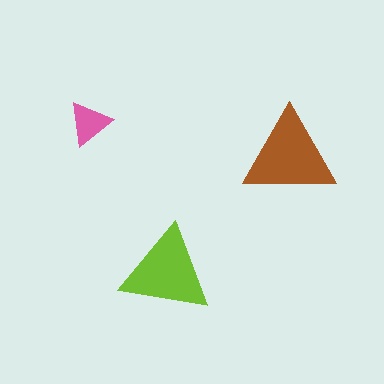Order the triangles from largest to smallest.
the brown one, the lime one, the pink one.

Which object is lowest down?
The lime triangle is bottommost.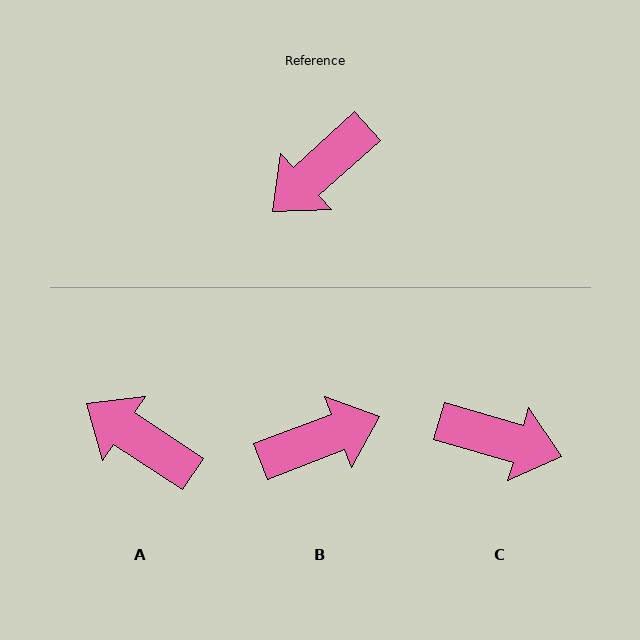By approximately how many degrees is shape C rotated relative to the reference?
Approximately 122 degrees counter-clockwise.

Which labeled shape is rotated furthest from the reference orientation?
B, about 159 degrees away.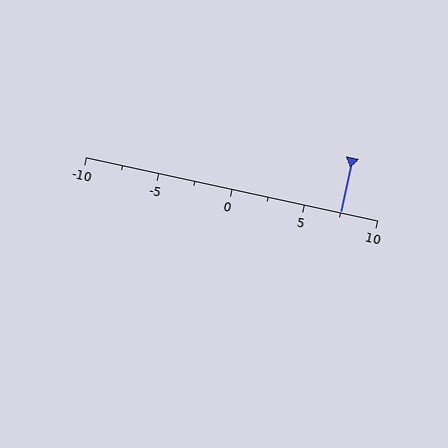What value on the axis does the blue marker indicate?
The marker indicates approximately 7.5.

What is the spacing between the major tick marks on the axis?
The major ticks are spaced 5 apart.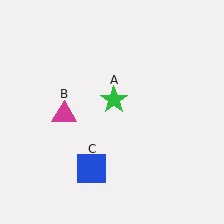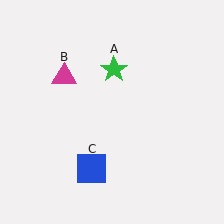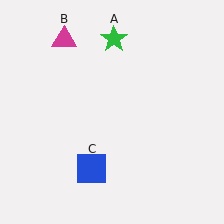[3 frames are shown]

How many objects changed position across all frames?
2 objects changed position: green star (object A), magenta triangle (object B).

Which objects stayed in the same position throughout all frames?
Blue square (object C) remained stationary.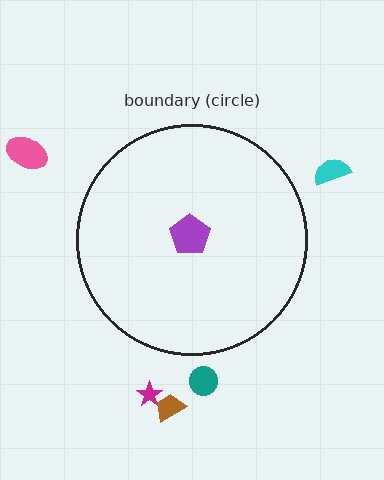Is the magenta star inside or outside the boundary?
Outside.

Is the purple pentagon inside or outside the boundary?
Inside.